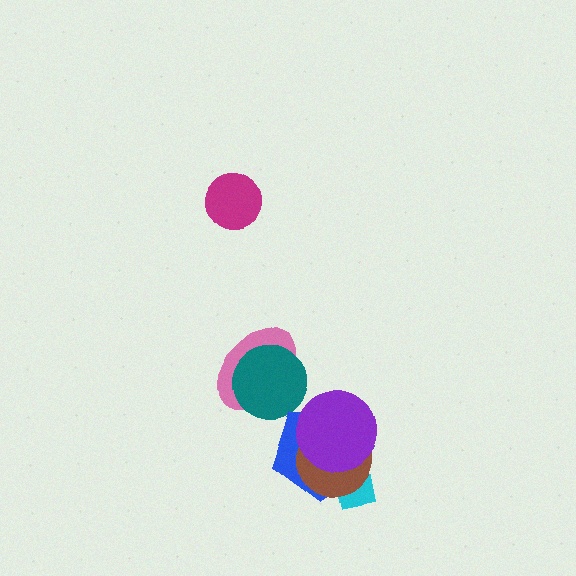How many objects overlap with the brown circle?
3 objects overlap with the brown circle.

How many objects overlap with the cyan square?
2 objects overlap with the cyan square.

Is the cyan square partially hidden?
Yes, it is partially covered by another shape.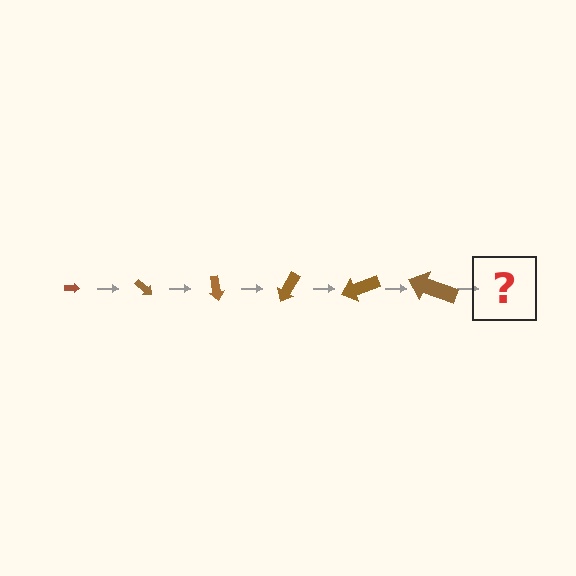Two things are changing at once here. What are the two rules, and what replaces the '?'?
The two rules are that the arrow grows larger each step and it rotates 40 degrees each step. The '?' should be an arrow, larger than the previous one and rotated 240 degrees from the start.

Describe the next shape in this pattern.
It should be an arrow, larger than the previous one and rotated 240 degrees from the start.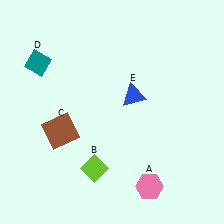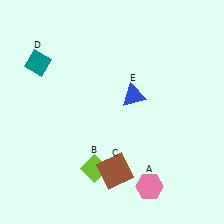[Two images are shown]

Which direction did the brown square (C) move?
The brown square (C) moved right.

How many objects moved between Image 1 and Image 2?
1 object moved between the two images.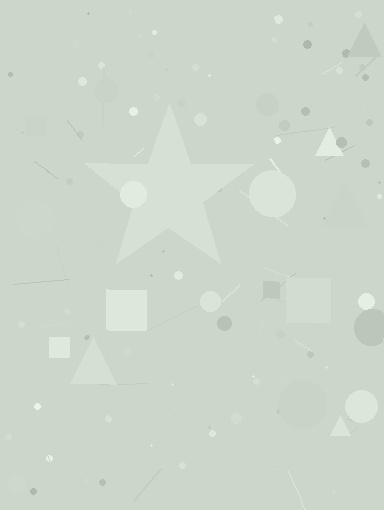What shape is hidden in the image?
A star is hidden in the image.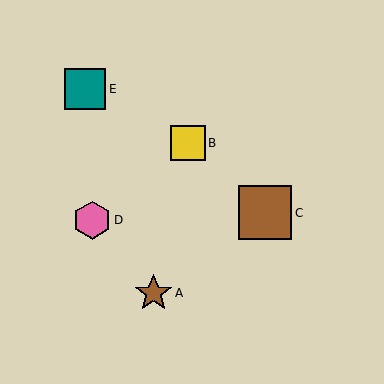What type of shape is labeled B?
Shape B is a yellow square.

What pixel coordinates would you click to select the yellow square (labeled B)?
Click at (188, 143) to select the yellow square B.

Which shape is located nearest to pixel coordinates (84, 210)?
The pink hexagon (labeled D) at (92, 220) is nearest to that location.